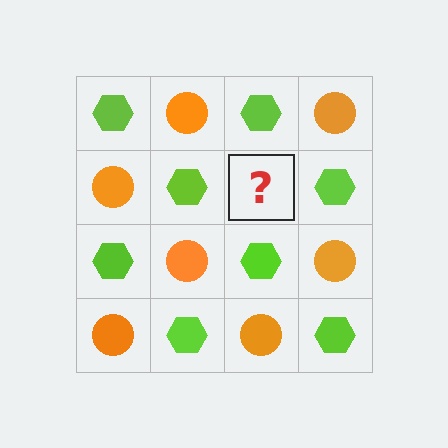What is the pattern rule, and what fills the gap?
The rule is that it alternates lime hexagon and orange circle in a checkerboard pattern. The gap should be filled with an orange circle.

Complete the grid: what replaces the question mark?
The question mark should be replaced with an orange circle.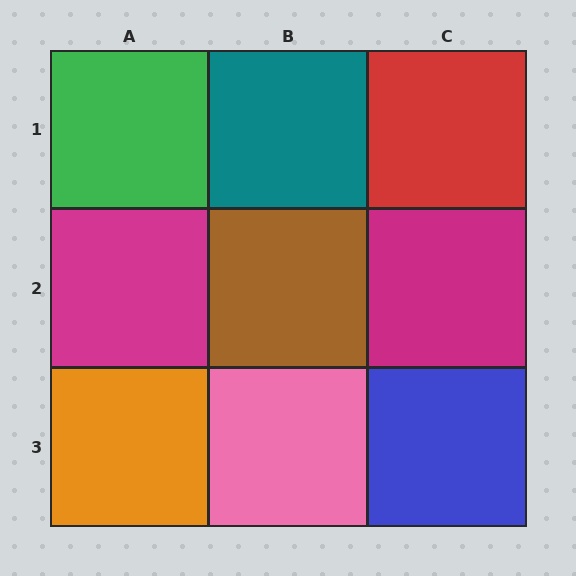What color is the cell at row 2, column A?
Magenta.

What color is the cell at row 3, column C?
Blue.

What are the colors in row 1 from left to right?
Green, teal, red.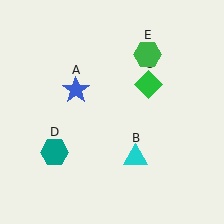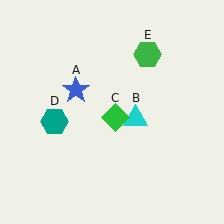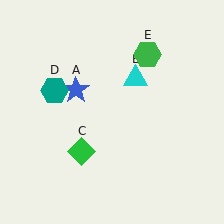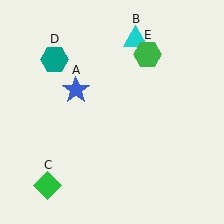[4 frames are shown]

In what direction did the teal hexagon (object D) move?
The teal hexagon (object D) moved up.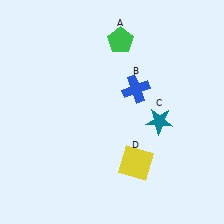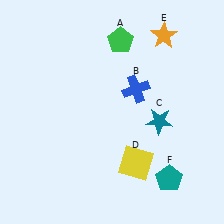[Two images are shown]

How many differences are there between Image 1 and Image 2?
There are 2 differences between the two images.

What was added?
An orange star (E), a teal pentagon (F) were added in Image 2.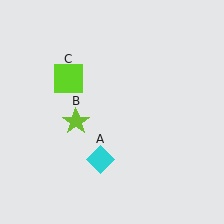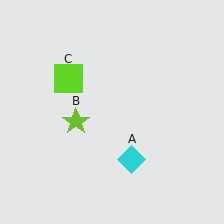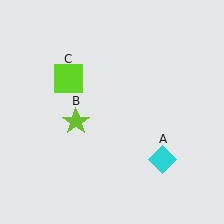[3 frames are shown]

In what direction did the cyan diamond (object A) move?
The cyan diamond (object A) moved right.